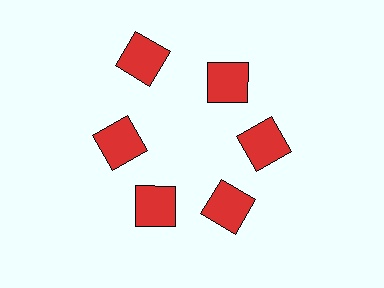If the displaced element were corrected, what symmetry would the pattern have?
It would have 6-fold rotational symmetry — the pattern would map onto itself every 60 degrees.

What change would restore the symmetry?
The symmetry would be restored by moving it inward, back onto the ring so that all 6 squares sit at equal angles and equal distance from the center.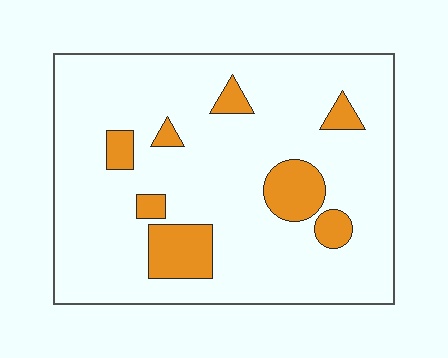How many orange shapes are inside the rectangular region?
8.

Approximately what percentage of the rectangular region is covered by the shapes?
Approximately 15%.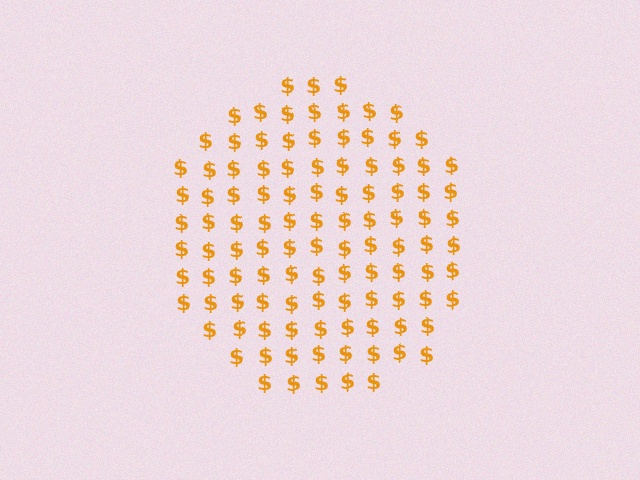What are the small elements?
The small elements are dollar signs.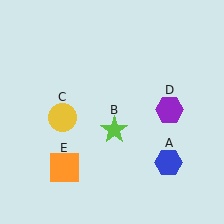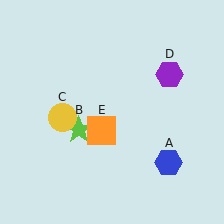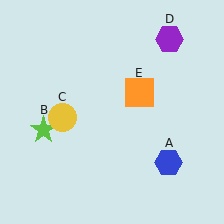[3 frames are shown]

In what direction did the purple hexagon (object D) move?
The purple hexagon (object D) moved up.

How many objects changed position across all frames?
3 objects changed position: lime star (object B), purple hexagon (object D), orange square (object E).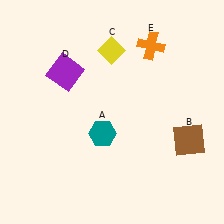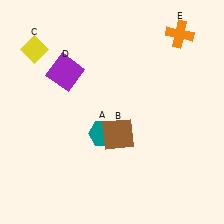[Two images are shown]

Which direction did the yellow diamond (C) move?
The yellow diamond (C) moved left.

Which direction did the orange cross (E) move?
The orange cross (E) moved right.